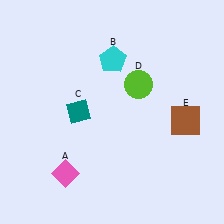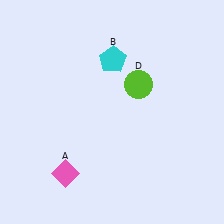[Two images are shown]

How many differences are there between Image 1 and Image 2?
There are 2 differences between the two images.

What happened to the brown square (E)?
The brown square (E) was removed in Image 2. It was in the bottom-right area of Image 1.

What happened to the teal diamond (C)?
The teal diamond (C) was removed in Image 2. It was in the top-left area of Image 1.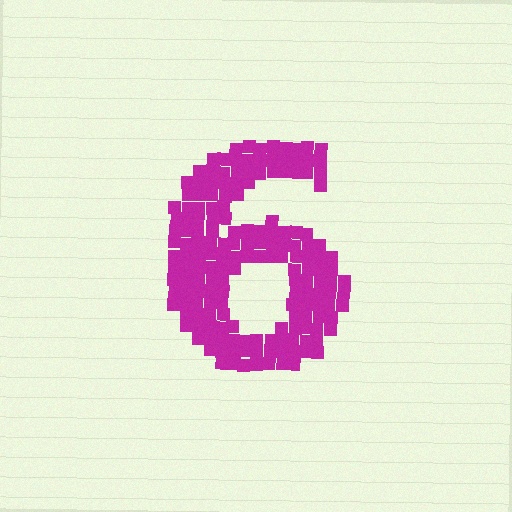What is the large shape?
The large shape is the digit 6.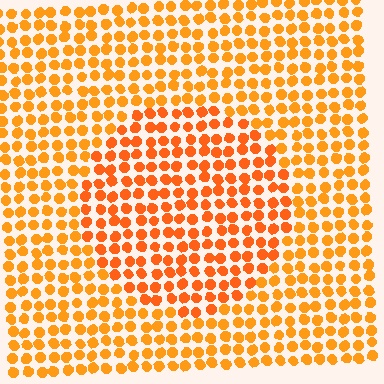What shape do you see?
I see a circle.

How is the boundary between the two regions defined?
The boundary is defined purely by a slight shift in hue (about 15 degrees). Spacing, size, and orientation are identical on both sides.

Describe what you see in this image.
The image is filled with small orange elements in a uniform arrangement. A circle-shaped region is visible where the elements are tinted to a slightly different hue, forming a subtle color boundary.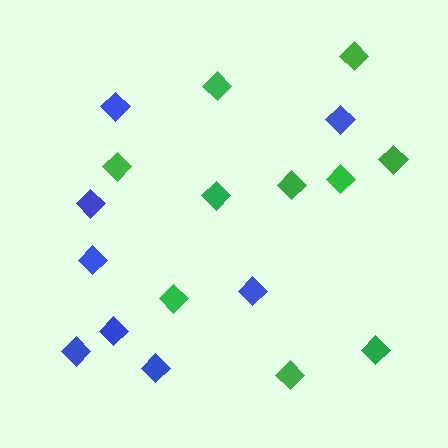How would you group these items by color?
There are 2 groups: one group of green diamonds (10) and one group of blue diamonds (8).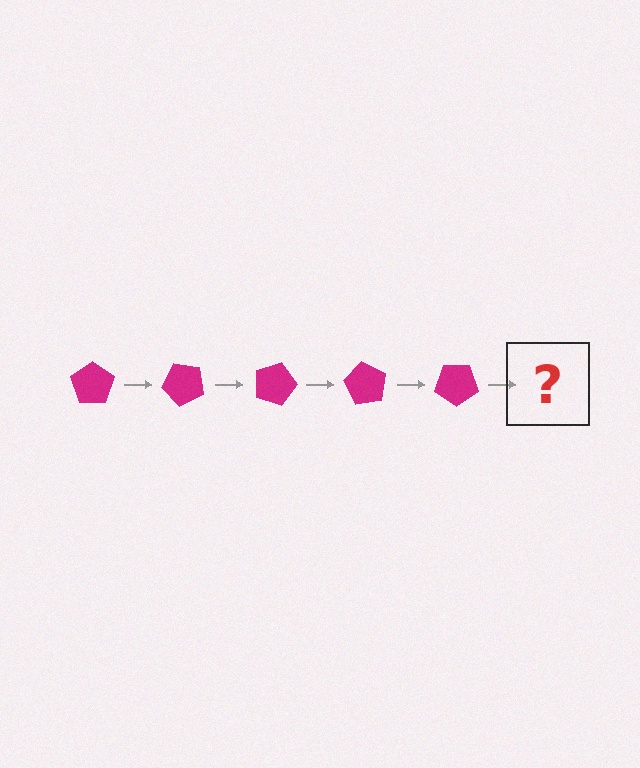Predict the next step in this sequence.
The next step is a magenta pentagon rotated 225 degrees.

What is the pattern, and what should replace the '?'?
The pattern is that the pentagon rotates 45 degrees each step. The '?' should be a magenta pentagon rotated 225 degrees.